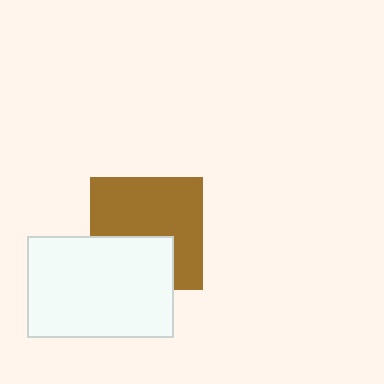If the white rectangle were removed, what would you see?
You would see the complete brown square.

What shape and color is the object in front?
The object in front is a white rectangle.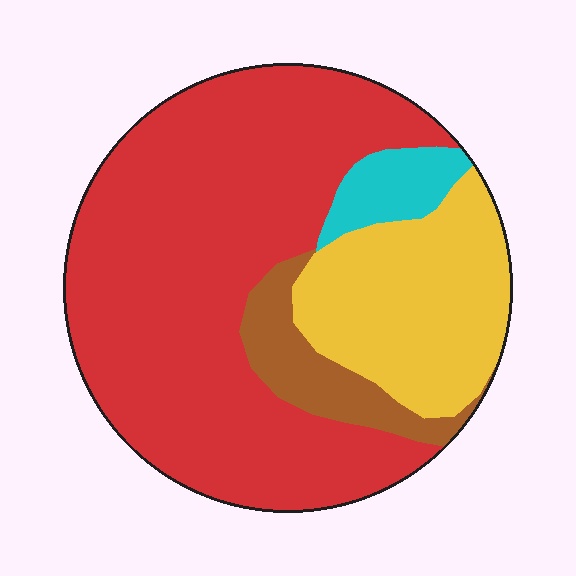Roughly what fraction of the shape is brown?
Brown covers 9% of the shape.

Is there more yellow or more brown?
Yellow.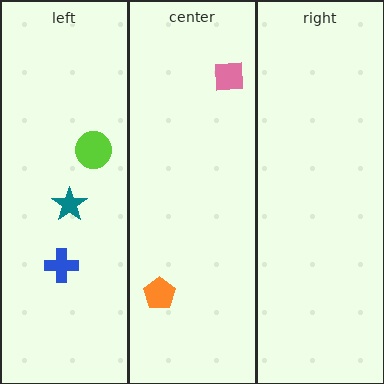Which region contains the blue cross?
The left region.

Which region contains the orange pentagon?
The center region.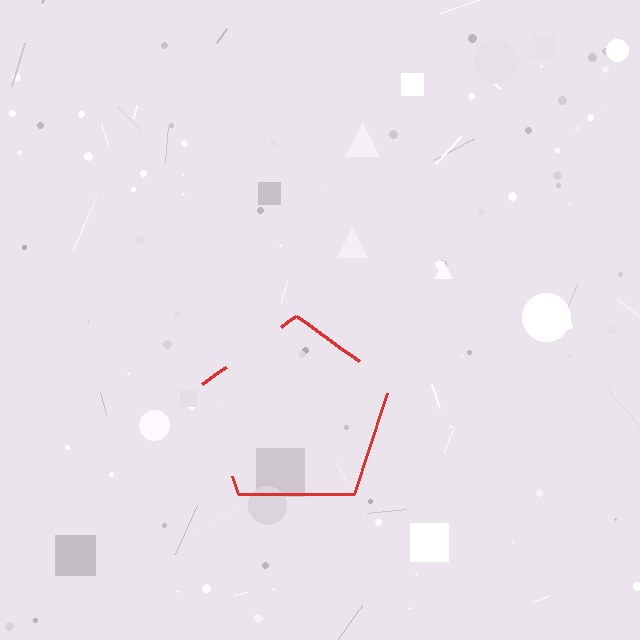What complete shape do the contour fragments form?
The contour fragments form a pentagon.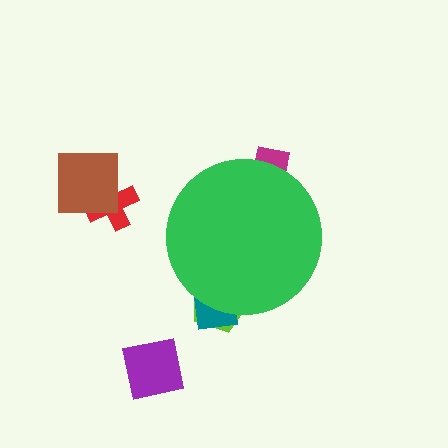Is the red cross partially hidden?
No, the red cross is fully visible.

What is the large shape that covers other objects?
A green circle.